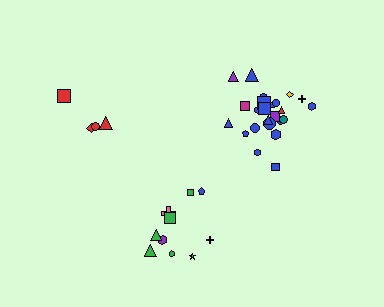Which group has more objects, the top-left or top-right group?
The top-right group.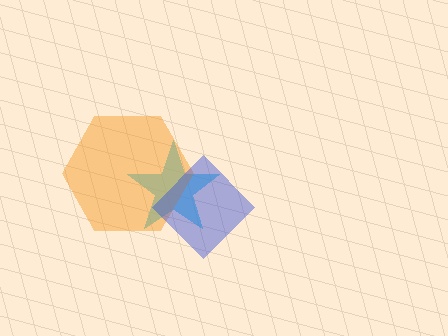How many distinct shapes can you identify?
There are 3 distinct shapes: a cyan star, an orange hexagon, a blue diamond.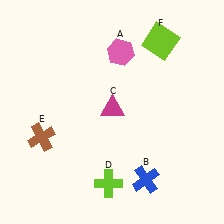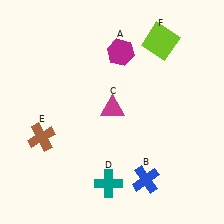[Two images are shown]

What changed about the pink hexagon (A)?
In Image 1, A is pink. In Image 2, it changed to magenta.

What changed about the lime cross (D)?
In Image 1, D is lime. In Image 2, it changed to teal.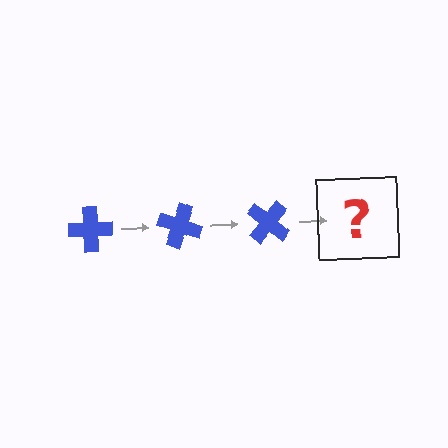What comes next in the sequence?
The next element should be a blue cross rotated 60 degrees.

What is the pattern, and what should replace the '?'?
The pattern is that the cross rotates 20 degrees each step. The '?' should be a blue cross rotated 60 degrees.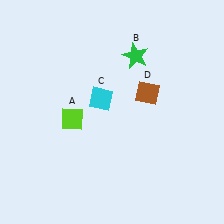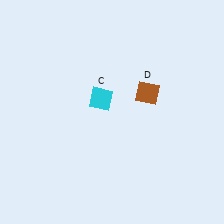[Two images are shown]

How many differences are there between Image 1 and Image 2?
There are 2 differences between the two images.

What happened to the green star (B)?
The green star (B) was removed in Image 2. It was in the top-right area of Image 1.